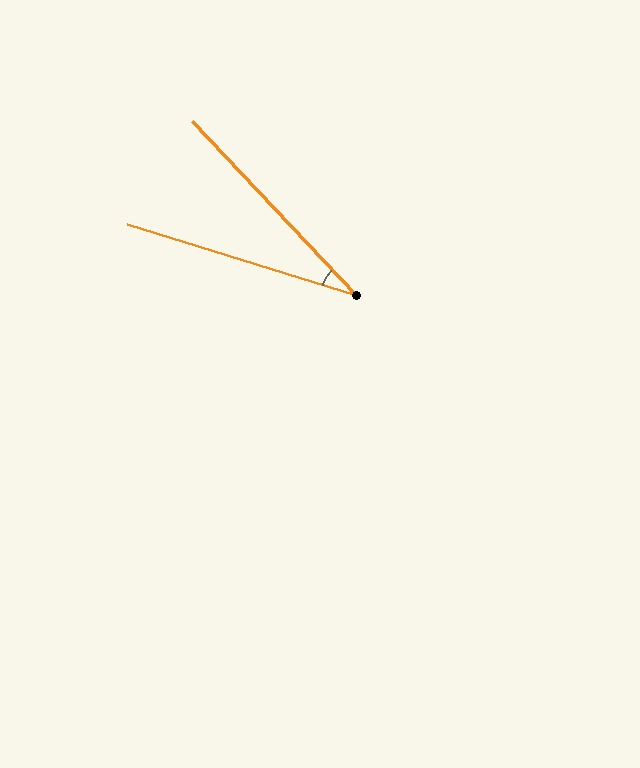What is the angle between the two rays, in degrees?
Approximately 29 degrees.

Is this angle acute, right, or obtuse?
It is acute.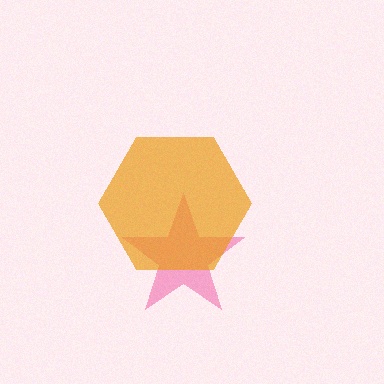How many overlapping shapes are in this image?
There are 2 overlapping shapes in the image.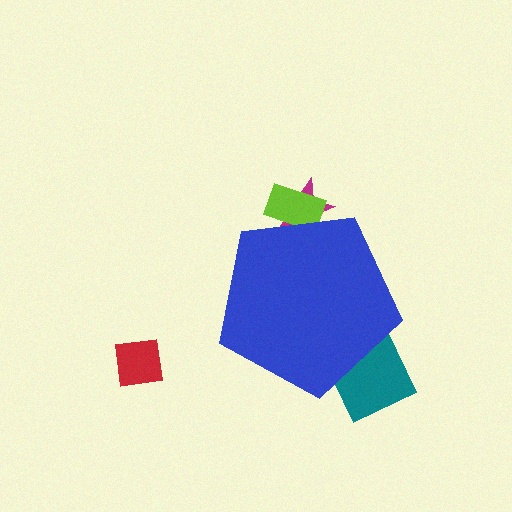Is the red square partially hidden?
No, the red square is fully visible.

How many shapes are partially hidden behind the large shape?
3 shapes are partially hidden.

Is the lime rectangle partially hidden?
Yes, the lime rectangle is partially hidden behind the blue pentagon.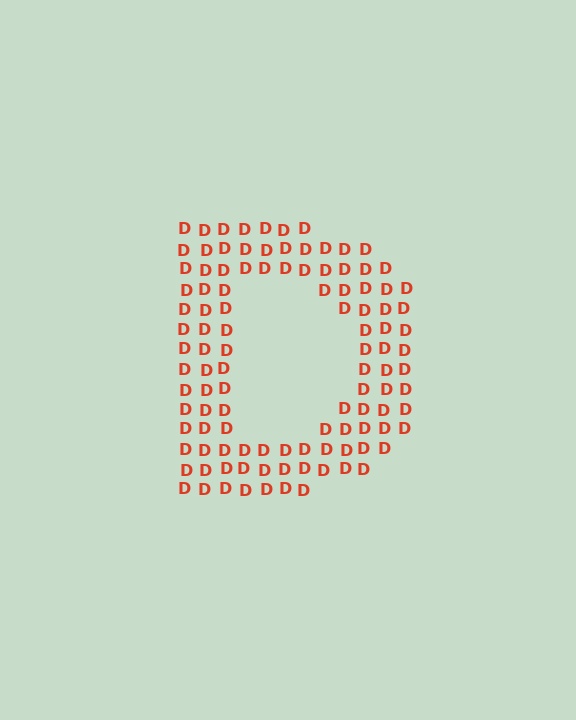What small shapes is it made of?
It is made of small letter D's.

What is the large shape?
The large shape is the letter D.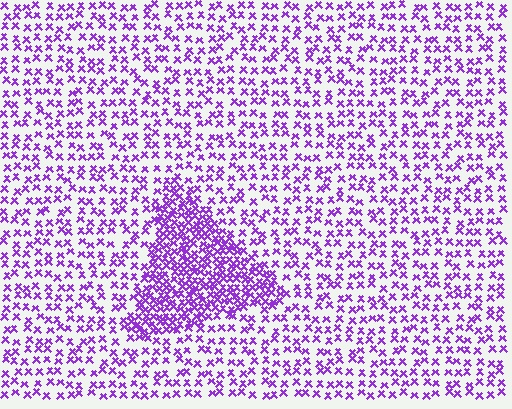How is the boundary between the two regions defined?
The boundary is defined by a change in element density (approximately 2.3x ratio). All elements are the same color, size, and shape.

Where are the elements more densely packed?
The elements are more densely packed inside the triangle boundary.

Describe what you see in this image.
The image contains small purple elements arranged at two different densities. A triangle-shaped region is visible where the elements are more densely packed than the surrounding area.